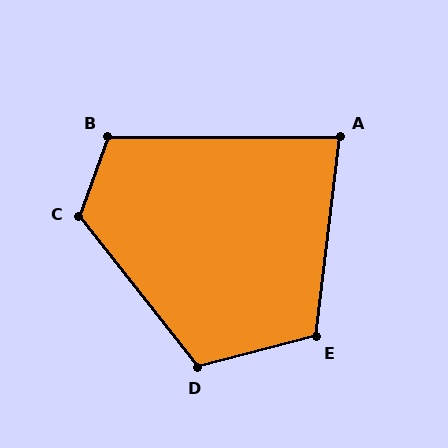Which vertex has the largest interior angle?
C, at approximately 122 degrees.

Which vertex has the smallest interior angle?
A, at approximately 83 degrees.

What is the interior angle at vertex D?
Approximately 114 degrees (obtuse).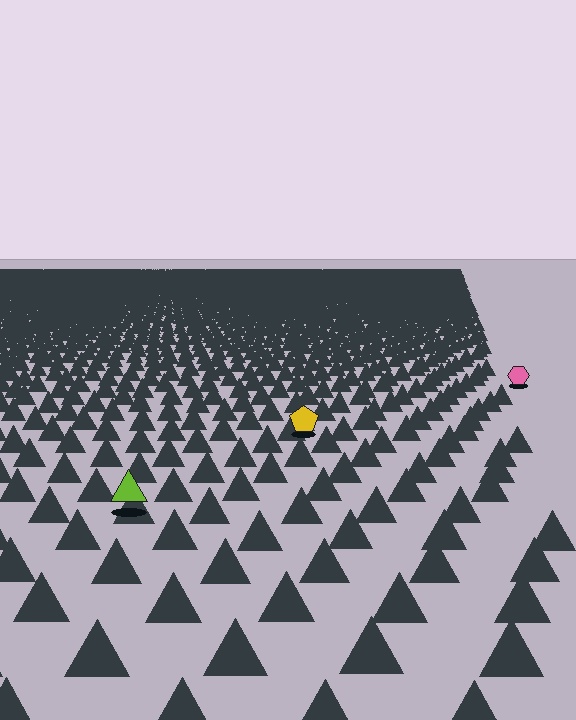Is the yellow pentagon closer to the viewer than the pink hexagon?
Yes. The yellow pentagon is closer — you can tell from the texture gradient: the ground texture is coarser near it.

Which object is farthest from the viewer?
The pink hexagon is farthest from the viewer. It appears smaller and the ground texture around it is denser.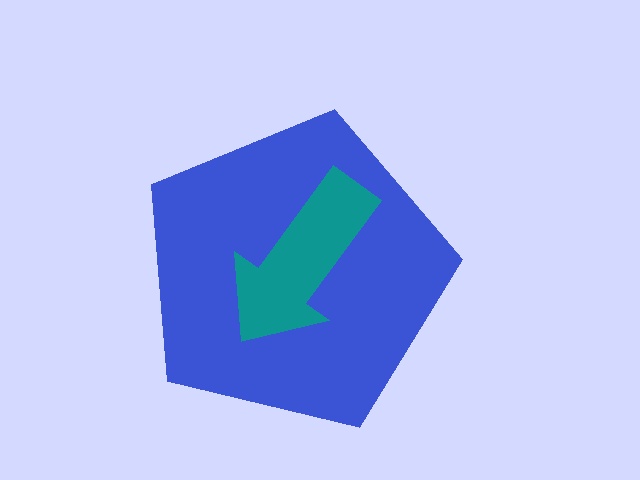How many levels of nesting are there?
2.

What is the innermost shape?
The teal arrow.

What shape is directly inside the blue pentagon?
The teal arrow.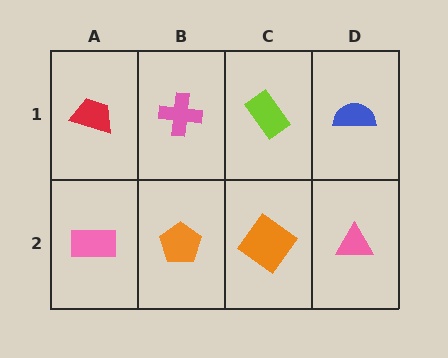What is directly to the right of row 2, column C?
A pink triangle.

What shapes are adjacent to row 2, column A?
A red trapezoid (row 1, column A), an orange pentagon (row 2, column B).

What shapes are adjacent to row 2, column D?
A blue semicircle (row 1, column D), an orange diamond (row 2, column C).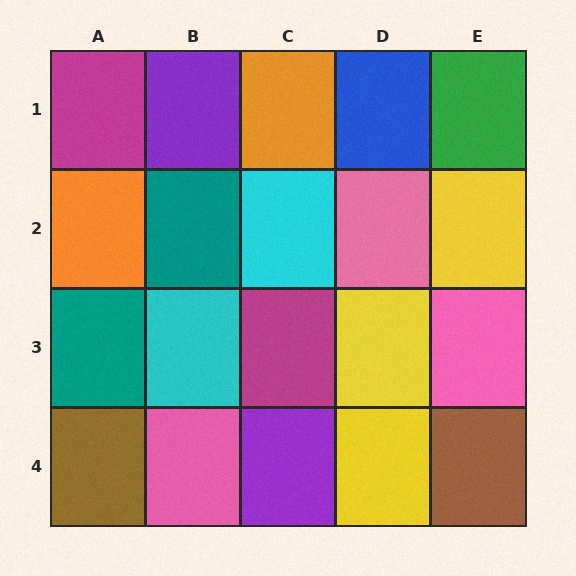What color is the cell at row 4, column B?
Pink.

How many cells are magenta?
2 cells are magenta.